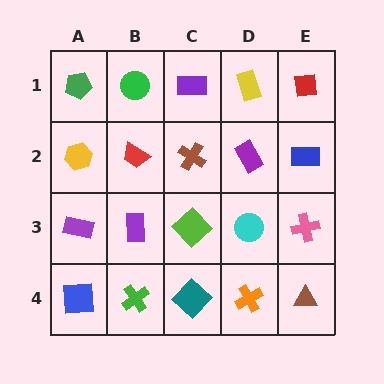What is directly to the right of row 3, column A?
A purple rectangle.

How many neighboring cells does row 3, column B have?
4.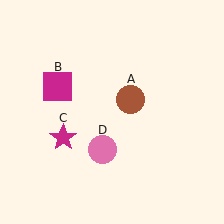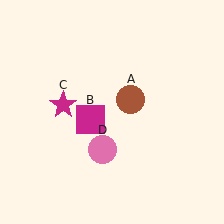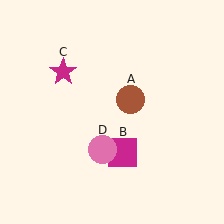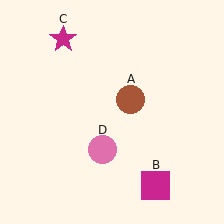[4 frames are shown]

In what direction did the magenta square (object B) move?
The magenta square (object B) moved down and to the right.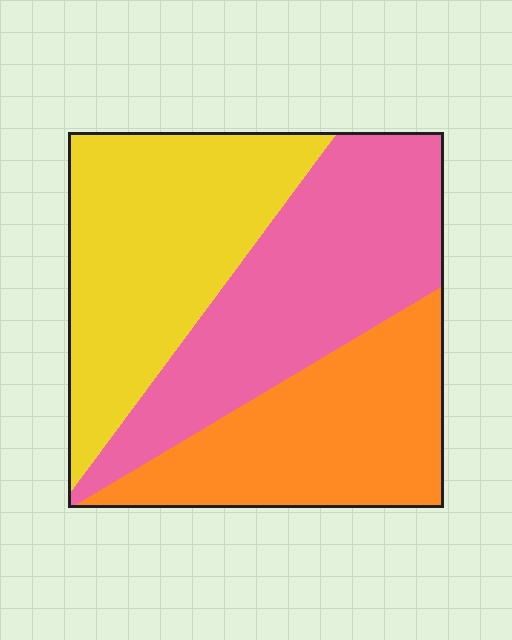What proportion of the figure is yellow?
Yellow covers about 35% of the figure.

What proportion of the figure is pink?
Pink takes up between a quarter and a half of the figure.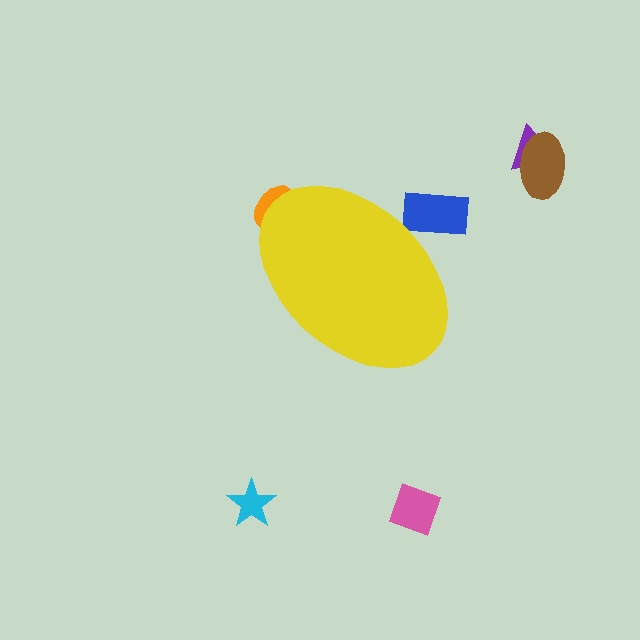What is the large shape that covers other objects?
A yellow ellipse.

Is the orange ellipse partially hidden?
Yes, the orange ellipse is partially hidden behind the yellow ellipse.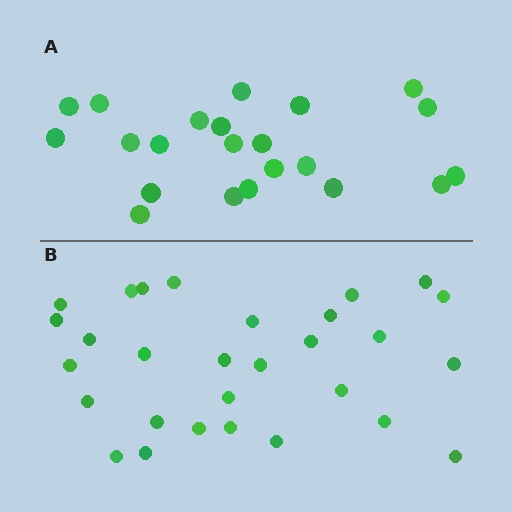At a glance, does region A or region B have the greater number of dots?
Region B (the bottom region) has more dots.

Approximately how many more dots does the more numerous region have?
Region B has roughly 8 or so more dots than region A.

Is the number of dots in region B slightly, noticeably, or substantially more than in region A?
Region B has noticeably more, but not dramatically so. The ratio is roughly 1.3 to 1.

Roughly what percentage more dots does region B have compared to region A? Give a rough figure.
About 30% more.